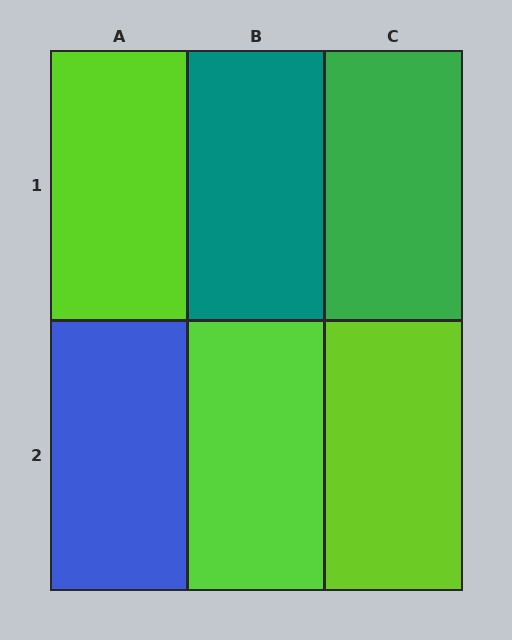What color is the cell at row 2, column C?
Lime.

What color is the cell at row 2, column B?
Lime.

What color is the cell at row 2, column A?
Blue.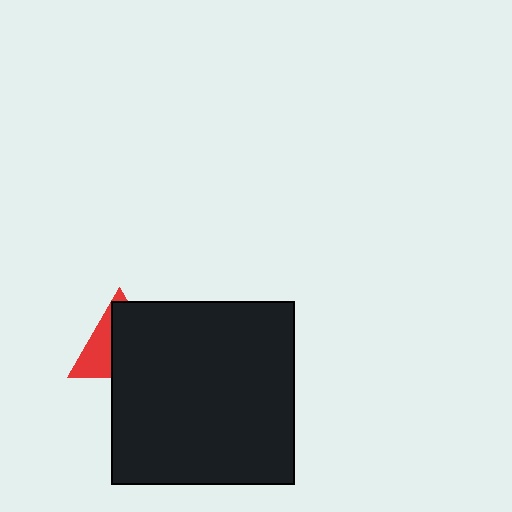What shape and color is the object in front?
The object in front is a black square.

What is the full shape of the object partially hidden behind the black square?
The partially hidden object is a red triangle.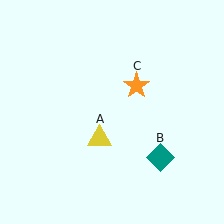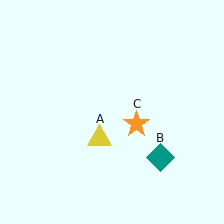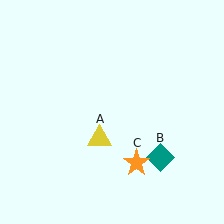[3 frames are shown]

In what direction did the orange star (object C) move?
The orange star (object C) moved down.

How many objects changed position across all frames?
1 object changed position: orange star (object C).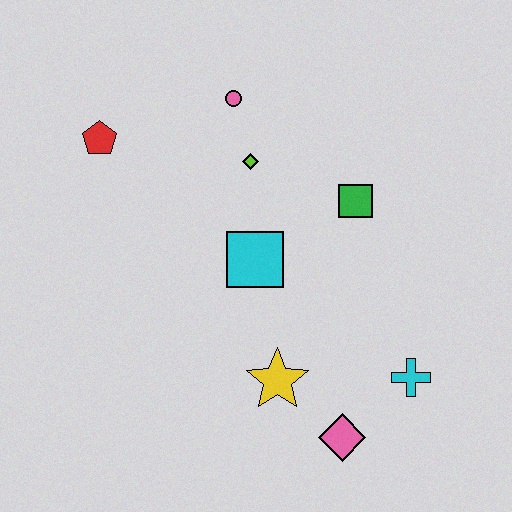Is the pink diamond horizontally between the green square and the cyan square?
Yes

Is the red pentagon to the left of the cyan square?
Yes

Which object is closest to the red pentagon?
The pink circle is closest to the red pentagon.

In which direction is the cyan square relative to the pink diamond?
The cyan square is above the pink diamond.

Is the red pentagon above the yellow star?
Yes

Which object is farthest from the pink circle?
The pink diamond is farthest from the pink circle.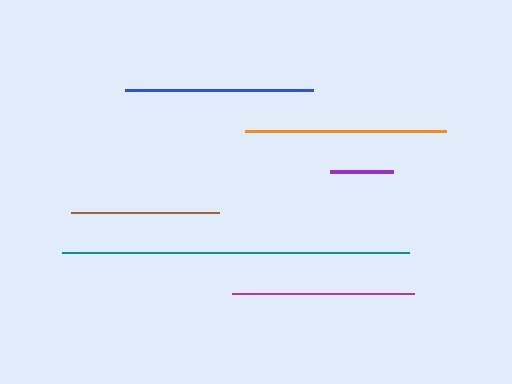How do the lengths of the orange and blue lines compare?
The orange and blue lines are approximately the same length.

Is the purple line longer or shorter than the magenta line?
The magenta line is longer than the purple line.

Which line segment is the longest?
The teal line is the longest at approximately 347 pixels.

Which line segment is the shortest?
The purple line is the shortest at approximately 63 pixels.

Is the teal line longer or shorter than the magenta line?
The teal line is longer than the magenta line.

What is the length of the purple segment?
The purple segment is approximately 63 pixels long.